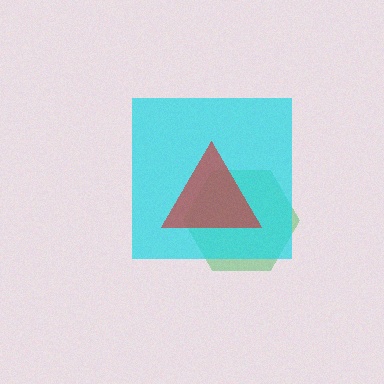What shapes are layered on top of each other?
The layered shapes are: a green hexagon, a cyan square, a red triangle.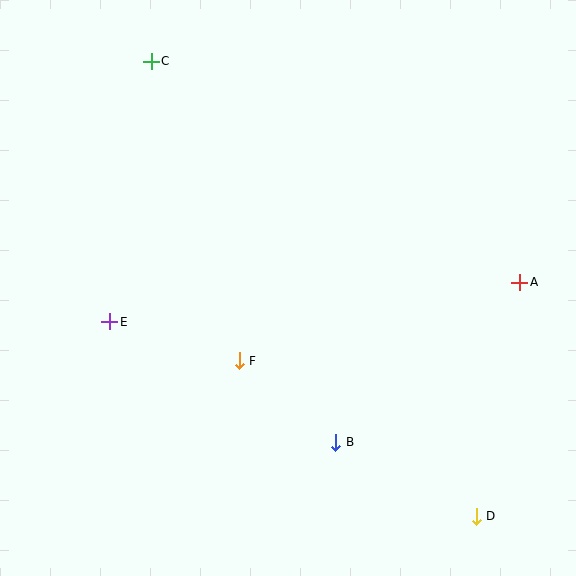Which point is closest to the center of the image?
Point F at (239, 361) is closest to the center.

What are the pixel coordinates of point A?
Point A is at (520, 282).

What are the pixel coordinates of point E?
Point E is at (110, 322).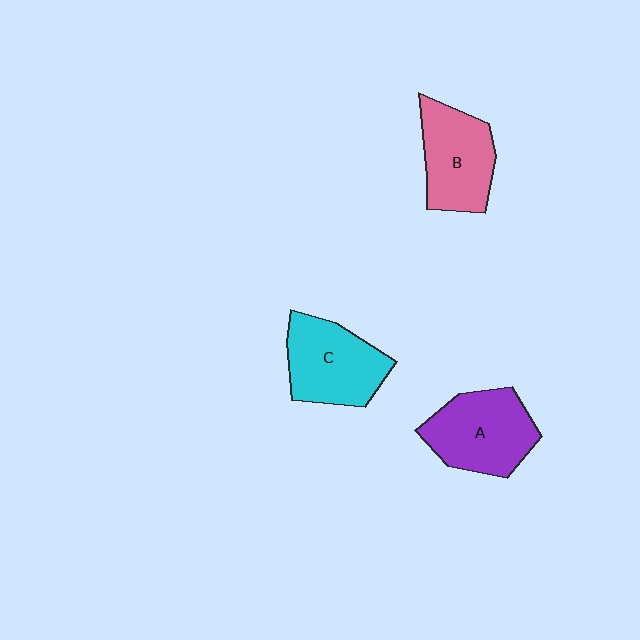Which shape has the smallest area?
Shape B (pink).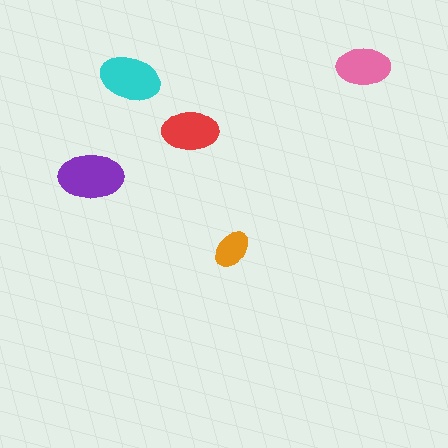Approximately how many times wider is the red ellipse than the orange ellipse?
About 1.5 times wider.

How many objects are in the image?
There are 5 objects in the image.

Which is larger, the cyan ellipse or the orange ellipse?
The cyan one.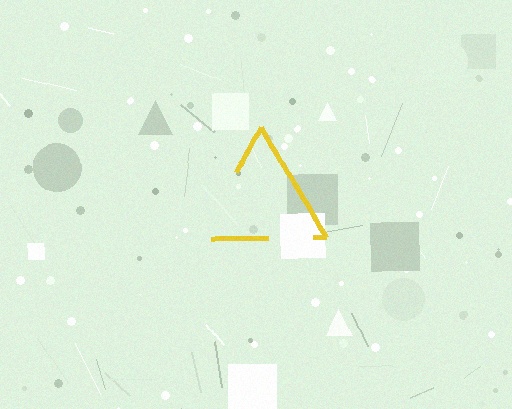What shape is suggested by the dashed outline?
The dashed outline suggests a triangle.